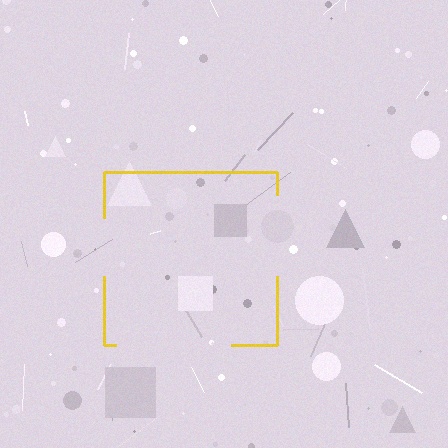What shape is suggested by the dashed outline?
The dashed outline suggests a square.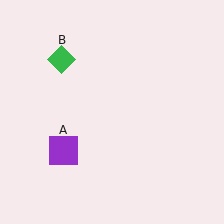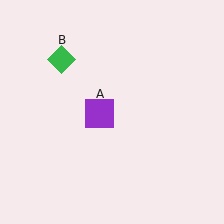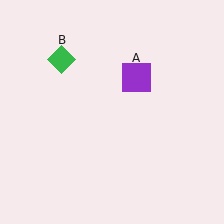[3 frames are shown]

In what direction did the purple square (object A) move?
The purple square (object A) moved up and to the right.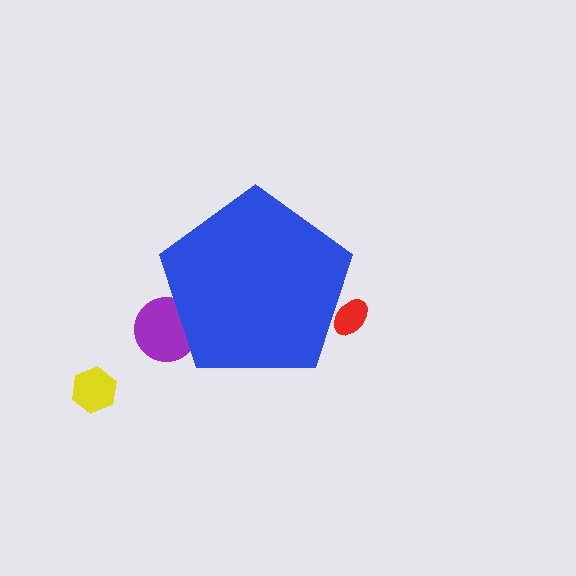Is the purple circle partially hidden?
Yes, the purple circle is partially hidden behind the blue pentagon.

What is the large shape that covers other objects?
A blue pentagon.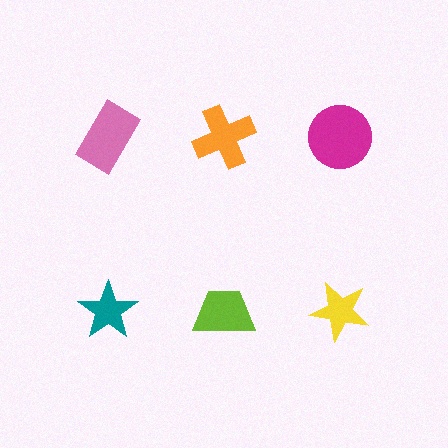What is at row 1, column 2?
An orange cross.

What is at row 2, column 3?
A yellow star.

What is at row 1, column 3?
A magenta circle.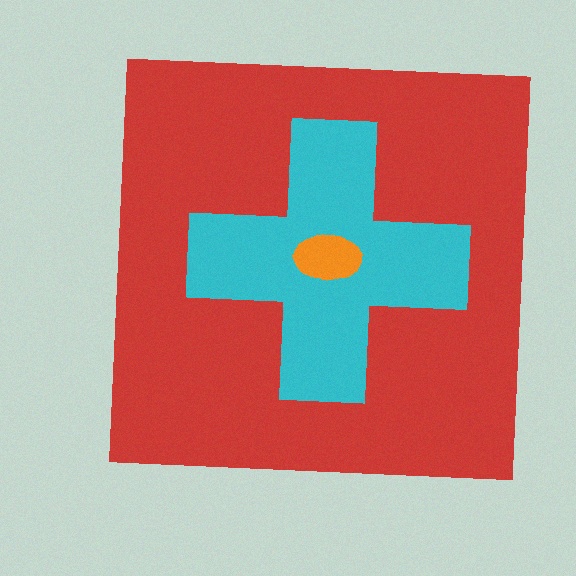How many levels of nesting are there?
3.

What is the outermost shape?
The red square.